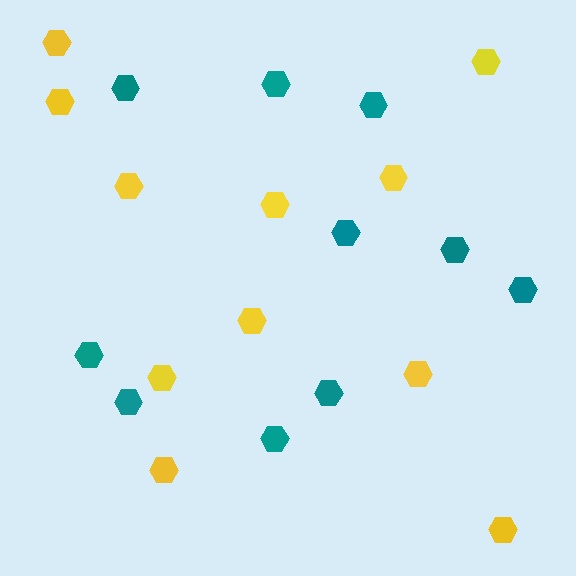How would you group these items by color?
There are 2 groups: one group of yellow hexagons (11) and one group of teal hexagons (10).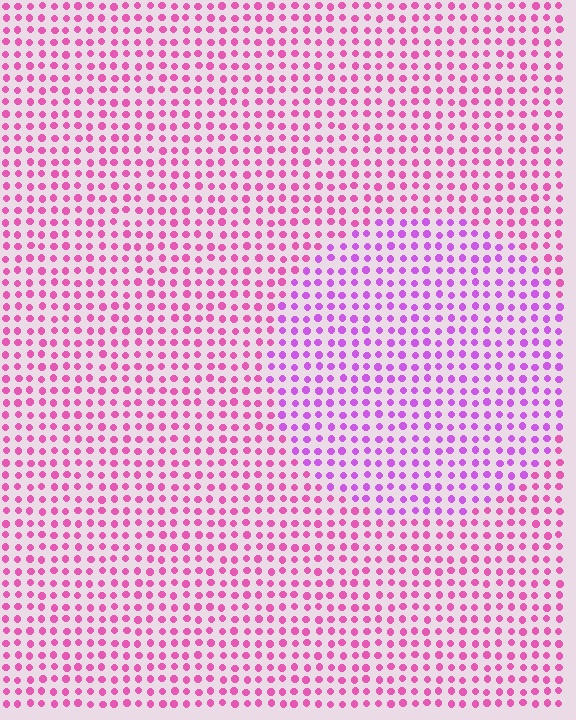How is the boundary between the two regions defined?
The boundary is defined purely by a slight shift in hue (about 31 degrees). Spacing, size, and orientation are identical on both sides.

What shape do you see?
I see a circle.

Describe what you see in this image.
The image is filled with small pink elements in a uniform arrangement. A circle-shaped region is visible where the elements are tinted to a slightly different hue, forming a subtle color boundary.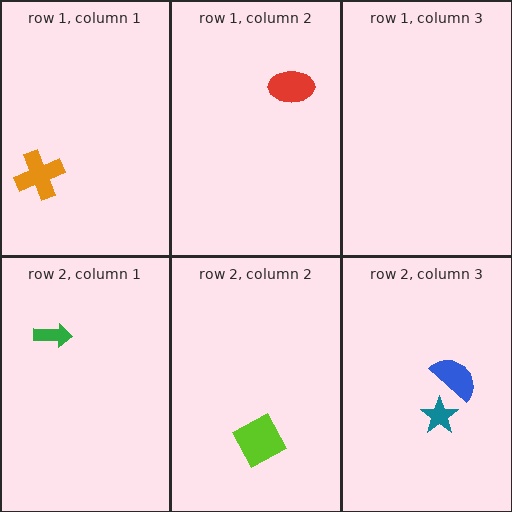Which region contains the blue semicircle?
The row 2, column 3 region.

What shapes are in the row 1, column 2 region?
The red ellipse.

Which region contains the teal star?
The row 2, column 3 region.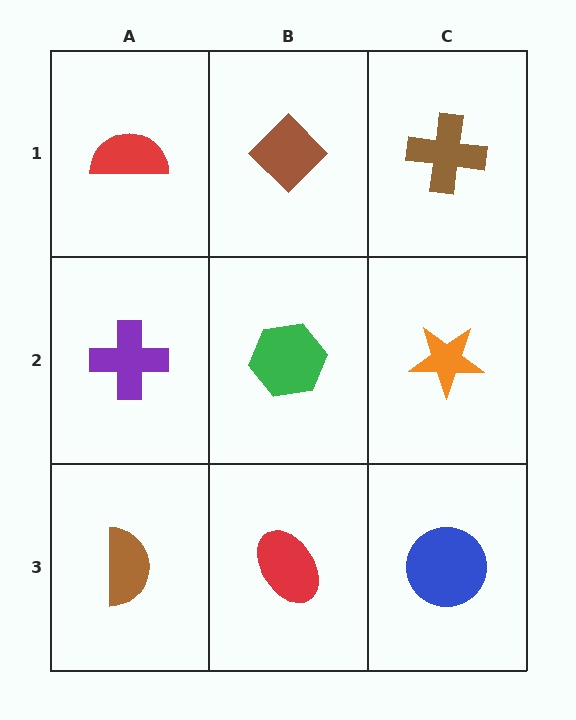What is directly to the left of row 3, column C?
A red ellipse.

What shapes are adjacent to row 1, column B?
A green hexagon (row 2, column B), a red semicircle (row 1, column A), a brown cross (row 1, column C).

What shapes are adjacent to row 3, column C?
An orange star (row 2, column C), a red ellipse (row 3, column B).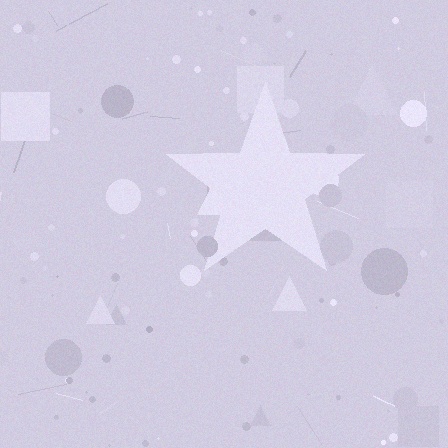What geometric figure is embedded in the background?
A star is embedded in the background.